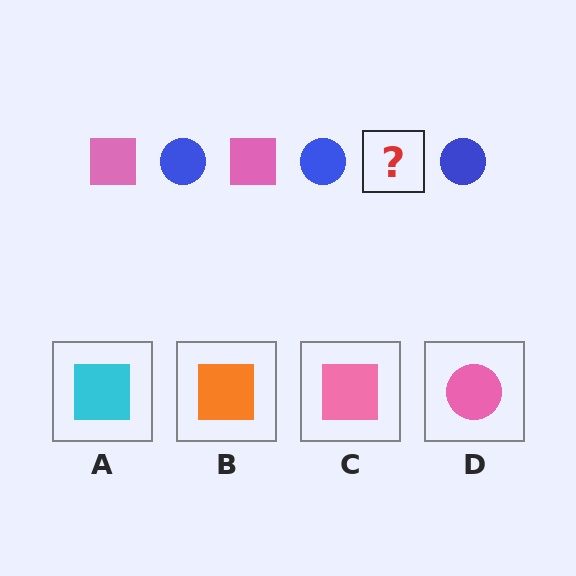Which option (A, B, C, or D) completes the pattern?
C.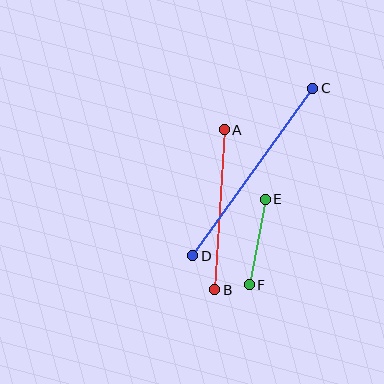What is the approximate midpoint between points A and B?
The midpoint is at approximately (220, 210) pixels.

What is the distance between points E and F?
The distance is approximately 87 pixels.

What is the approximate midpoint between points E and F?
The midpoint is at approximately (257, 242) pixels.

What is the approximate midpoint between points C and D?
The midpoint is at approximately (253, 172) pixels.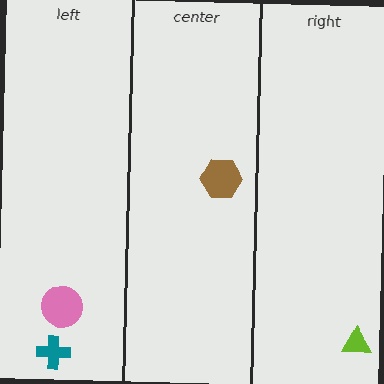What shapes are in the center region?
The brown hexagon.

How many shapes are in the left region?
2.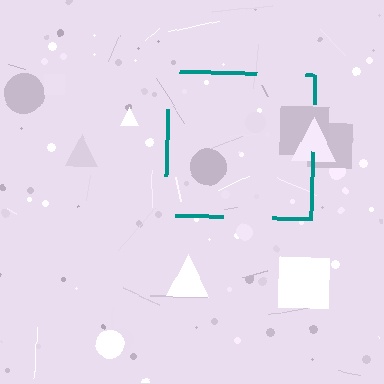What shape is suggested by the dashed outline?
The dashed outline suggests a square.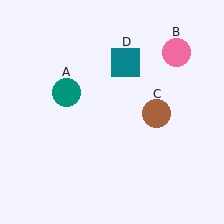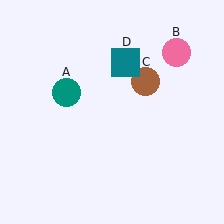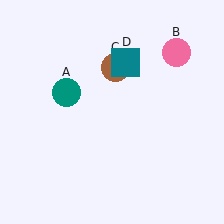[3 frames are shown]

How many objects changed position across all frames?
1 object changed position: brown circle (object C).